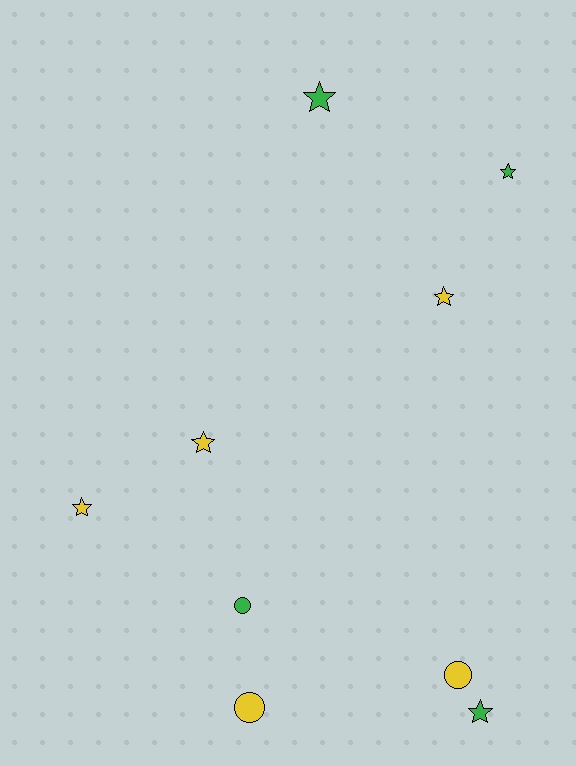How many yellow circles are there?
There are 2 yellow circles.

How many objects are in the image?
There are 9 objects.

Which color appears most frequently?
Yellow, with 5 objects.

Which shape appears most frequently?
Star, with 6 objects.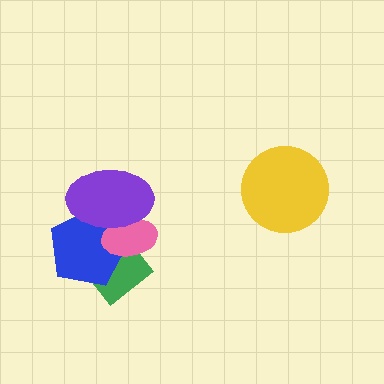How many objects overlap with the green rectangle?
3 objects overlap with the green rectangle.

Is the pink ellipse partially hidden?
Yes, it is partially covered by another shape.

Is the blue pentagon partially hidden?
Yes, it is partially covered by another shape.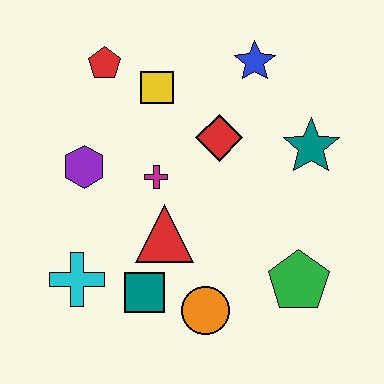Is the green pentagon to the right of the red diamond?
Yes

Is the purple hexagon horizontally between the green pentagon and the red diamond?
No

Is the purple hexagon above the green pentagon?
Yes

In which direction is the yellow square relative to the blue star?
The yellow square is to the left of the blue star.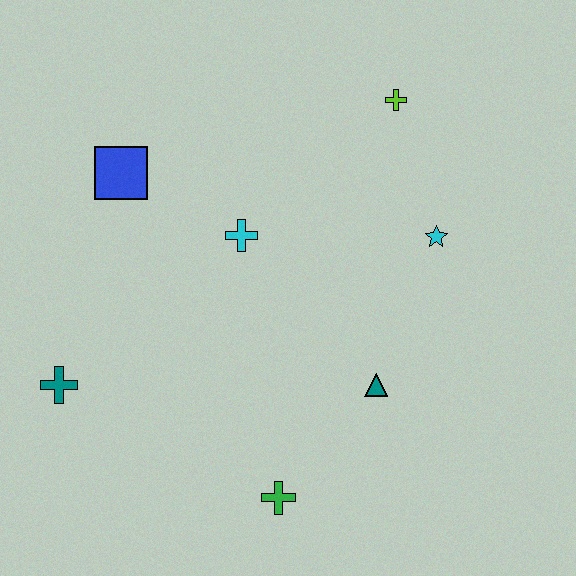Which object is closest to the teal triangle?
The green cross is closest to the teal triangle.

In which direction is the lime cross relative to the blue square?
The lime cross is to the right of the blue square.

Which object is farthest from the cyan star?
The teal cross is farthest from the cyan star.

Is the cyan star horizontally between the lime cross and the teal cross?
No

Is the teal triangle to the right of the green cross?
Yes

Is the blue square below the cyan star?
No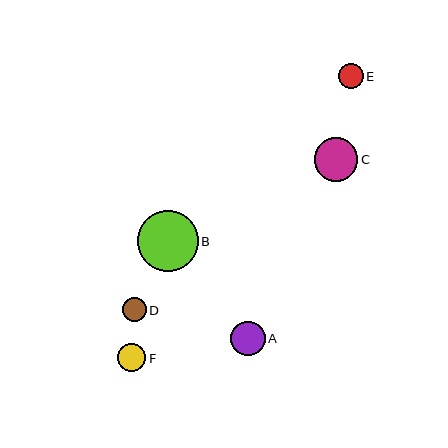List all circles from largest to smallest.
From largest to smallest: B, C, A, F, E, D.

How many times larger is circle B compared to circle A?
Circle B is approximately 1.8 times the size of circle A.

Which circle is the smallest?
Circle D is the smallest with a size of approximately 24 pixels.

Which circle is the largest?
Circle B is the largest with a size of approximately 61 pixels.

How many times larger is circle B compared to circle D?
Circle B is approximately 2.5 times the size of circle D.